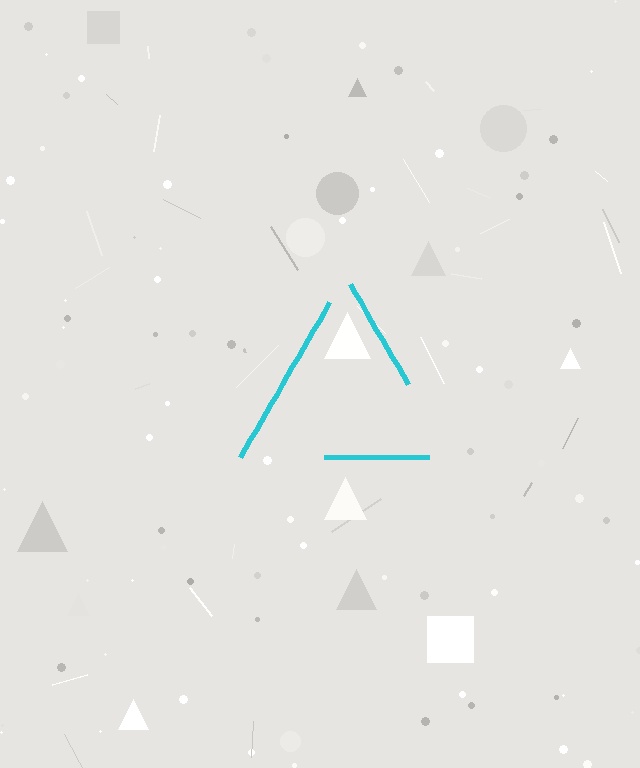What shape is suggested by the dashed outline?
The dashed outline suggests a triangle.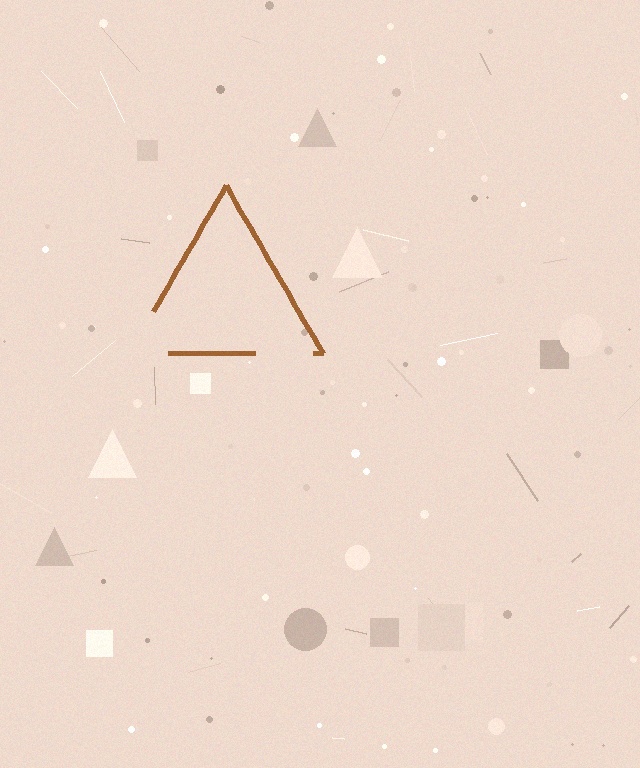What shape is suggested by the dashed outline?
The dashed outline suggests a triangle.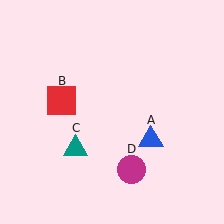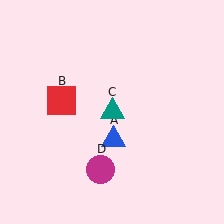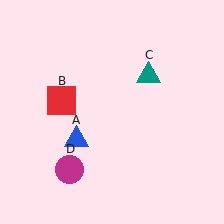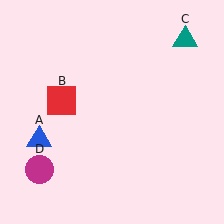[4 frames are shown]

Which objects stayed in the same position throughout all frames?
Red square (object B) remained stationary.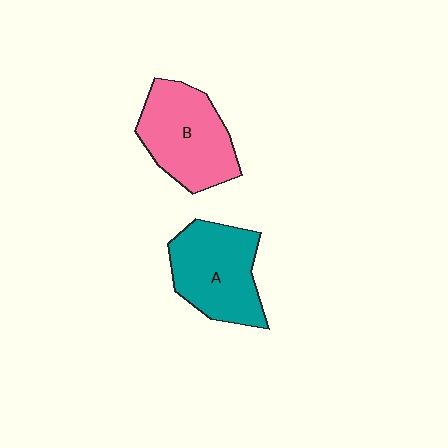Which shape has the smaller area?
Shape A (teal).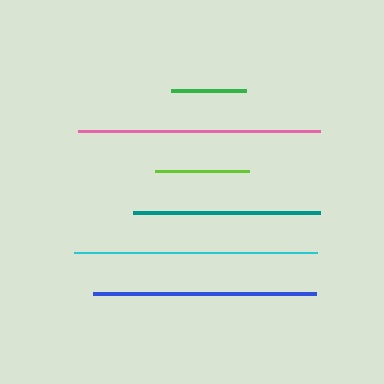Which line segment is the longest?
The cyan line is the longest at approximately 244 pixels.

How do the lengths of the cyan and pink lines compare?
The cyan and pink lines are approximately the same length.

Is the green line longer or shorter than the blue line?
The blue line is longer than the green line.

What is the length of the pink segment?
The pink segment is approximately 242 pixels long.